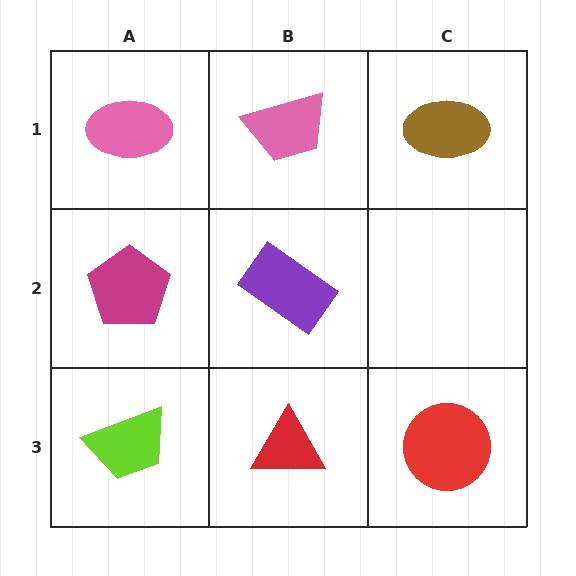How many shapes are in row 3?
3 shapes.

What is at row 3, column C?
A red circle.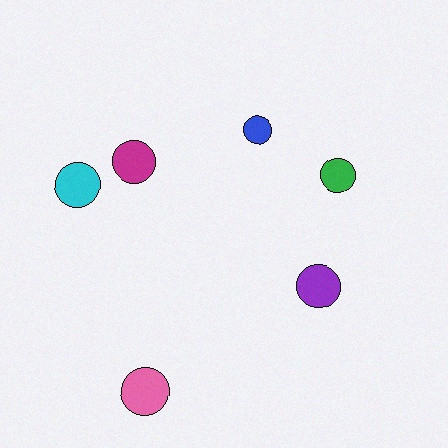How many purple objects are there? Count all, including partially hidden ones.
There is 1 purple object.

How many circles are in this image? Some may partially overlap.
There are 6 circles.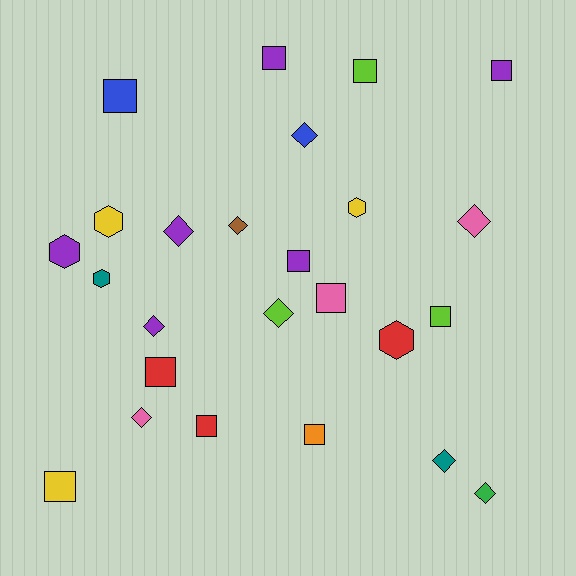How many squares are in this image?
There are 11 squares.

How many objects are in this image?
There are 25 objects.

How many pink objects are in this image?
There are 3 pink objects.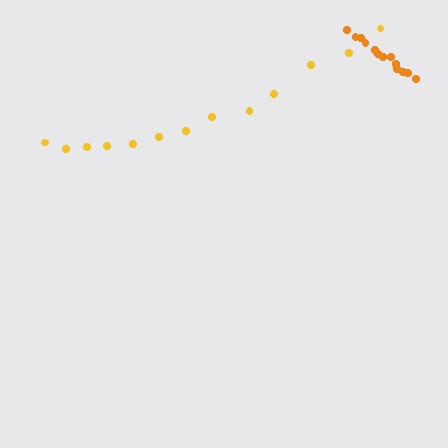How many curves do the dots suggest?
There are 2 distinct paths.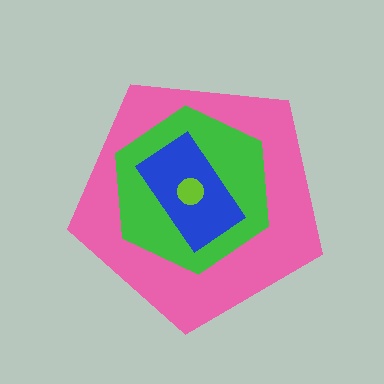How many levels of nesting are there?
4.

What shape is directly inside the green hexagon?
The blue rectangle.